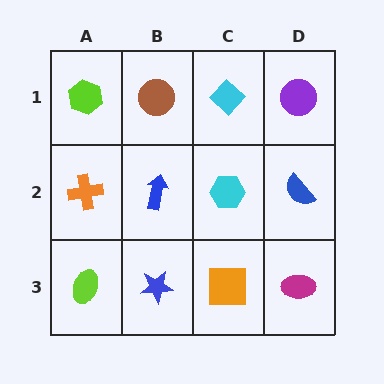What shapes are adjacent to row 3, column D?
A blue semicircle (row 2, column D), an orange square (row 3, column C).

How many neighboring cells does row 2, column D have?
3.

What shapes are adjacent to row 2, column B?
A brown circle (row 1, column B), a blue star (row 3, column B), an orange cross (row 2, column A), a cyan hexagon (row 2, column C).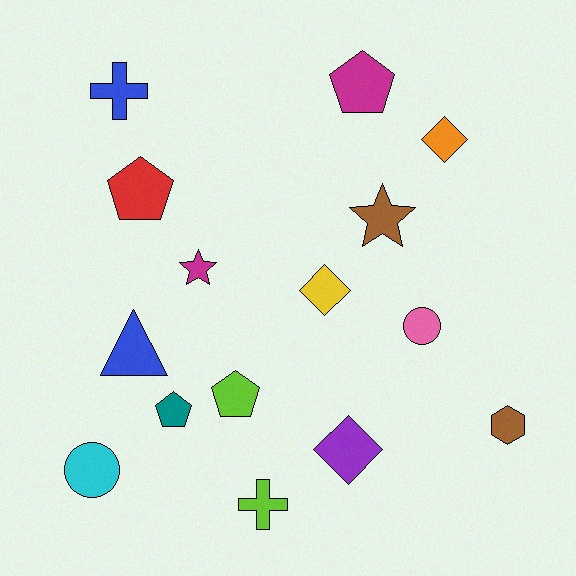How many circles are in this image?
There are 2 circles.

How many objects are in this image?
There are 15 objects.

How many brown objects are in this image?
There are 2 brown objects.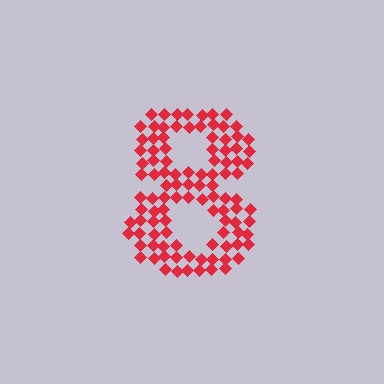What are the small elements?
The small elements are diamonds.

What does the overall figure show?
The overall figure shows the digit 8.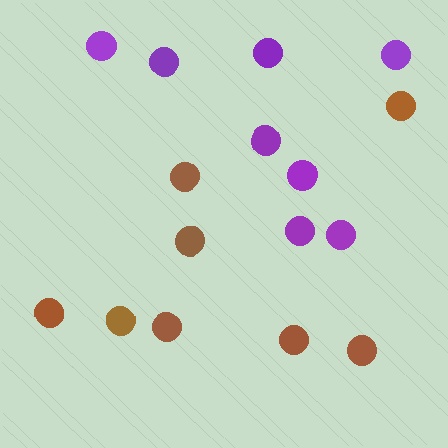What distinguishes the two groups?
There are 2 groups: one group of brown circles (8) and one group of purple circles (8).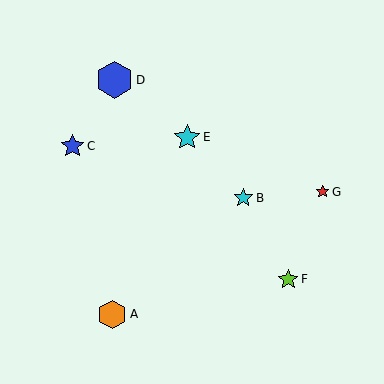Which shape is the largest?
The blue hexagon (labeled D) is the largest.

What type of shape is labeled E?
Shape E is a cyan star.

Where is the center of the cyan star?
The center of the cyan star is at (187, 137).